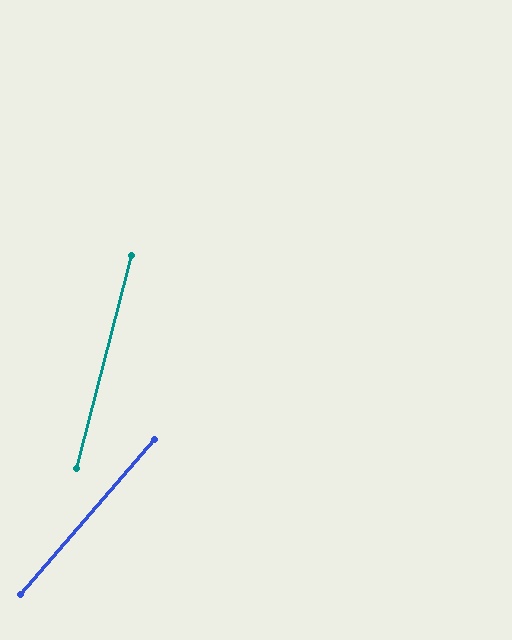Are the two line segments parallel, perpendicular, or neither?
Neither parallel nor perpendicular — they differ by about 26°.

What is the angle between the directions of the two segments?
Approximately 26 degrees.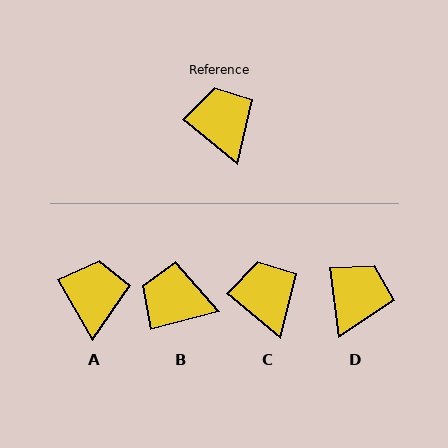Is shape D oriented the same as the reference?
No, it is off by about 43 degrees.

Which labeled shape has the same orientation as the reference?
C.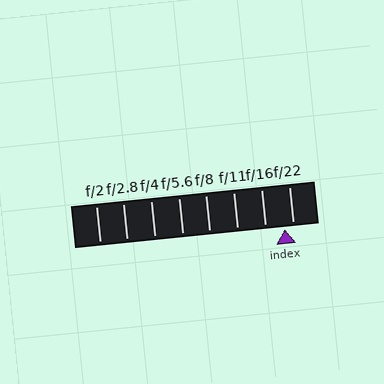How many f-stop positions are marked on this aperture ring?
There are 8 f-stop positions marked.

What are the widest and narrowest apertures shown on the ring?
The widest aperture shown is f/2 and the narrowest is f/22.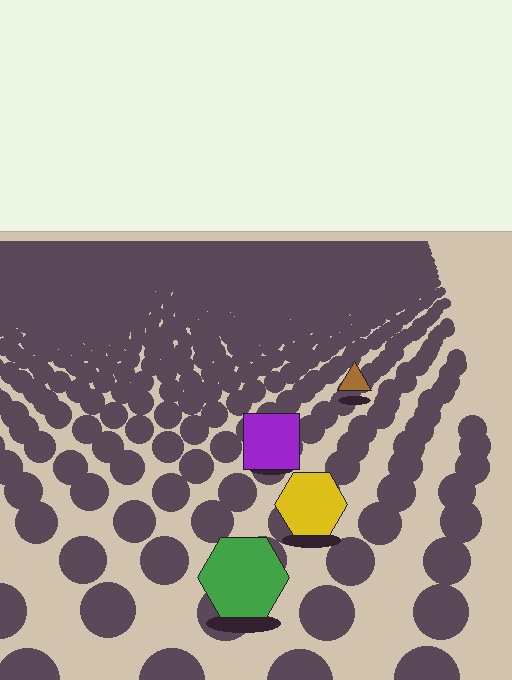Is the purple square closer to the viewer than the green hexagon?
No. The green hexagon is closer — you can tell from the texture gradient: the ground texture is coarser near it.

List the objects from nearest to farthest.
From nearest to farthest: the green hexagon, the yellow hexagon, the purple square, the brown triangle.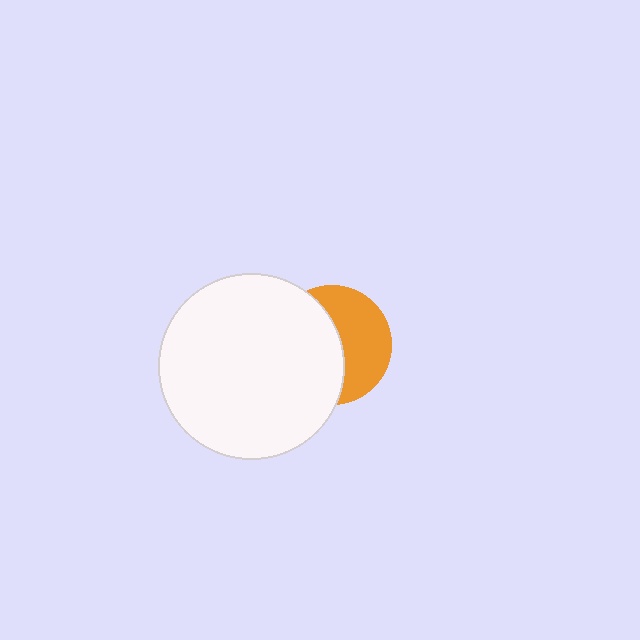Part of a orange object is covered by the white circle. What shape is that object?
It is a circle.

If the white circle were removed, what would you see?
You would see the complete orange circle.